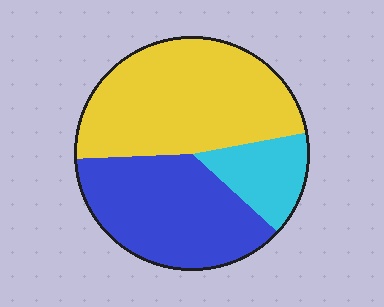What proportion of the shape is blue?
Blue takes up between a third and a half of the shape.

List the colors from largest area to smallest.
From largest to smallest: yellow, blue, cyan.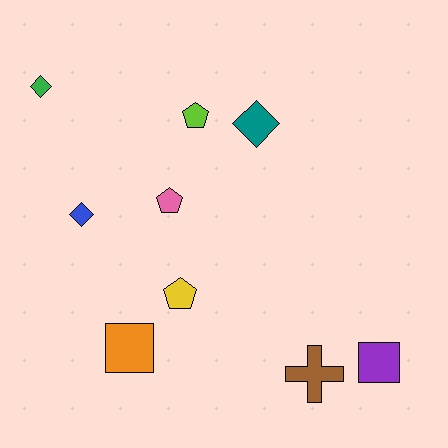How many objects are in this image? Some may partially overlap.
There are 9 objects.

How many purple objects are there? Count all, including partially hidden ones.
There is 1 purple object.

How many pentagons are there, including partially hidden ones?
There are 3 pentagons.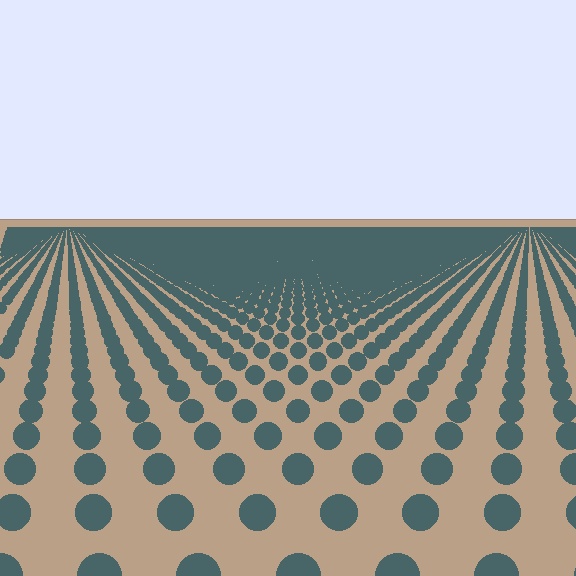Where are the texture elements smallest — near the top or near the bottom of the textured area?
Near the top.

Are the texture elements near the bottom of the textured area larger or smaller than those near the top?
Larger. Near the bottom, elements are closer to the viewer and appear at a bigger on-screen size.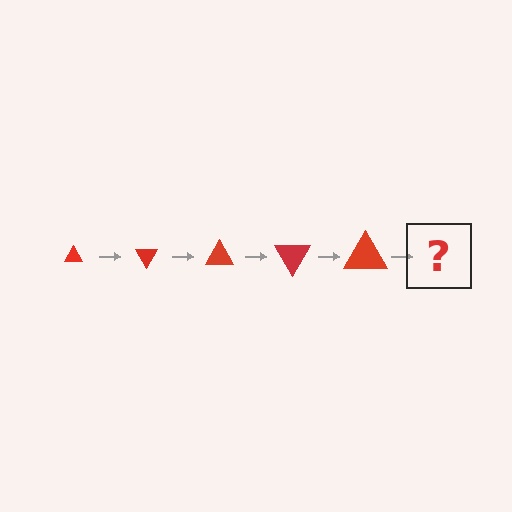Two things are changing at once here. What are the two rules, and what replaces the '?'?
The two rules are that the triangle grows larger each step and it rotates 60 degrees each step. The '?' should be a triangle, larger than the previous one and rotated 300 degrees from the start.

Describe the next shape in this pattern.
It should be a triangle, larger than the previous one and rotated 300 degrees from the start.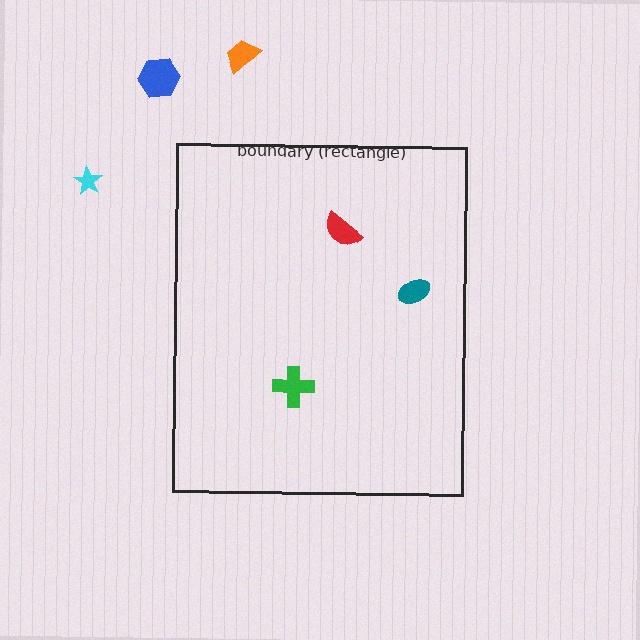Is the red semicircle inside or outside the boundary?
Inside.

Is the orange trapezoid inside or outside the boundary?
Outside.